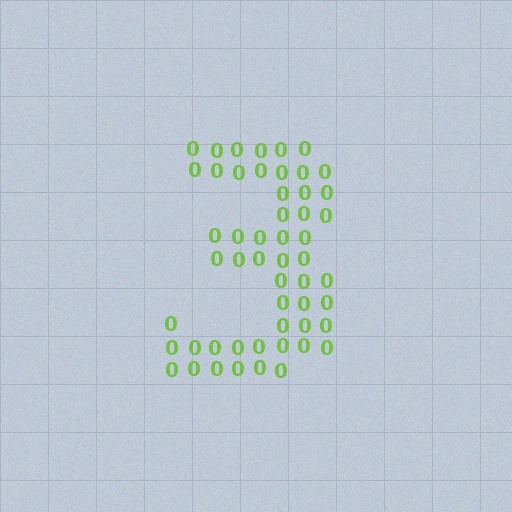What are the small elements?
The small elements are digit 0's.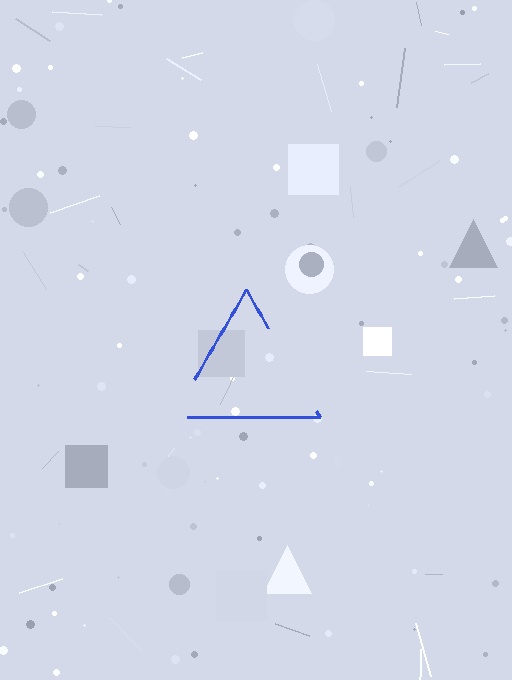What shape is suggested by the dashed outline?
The dashed outline suggests a triangle.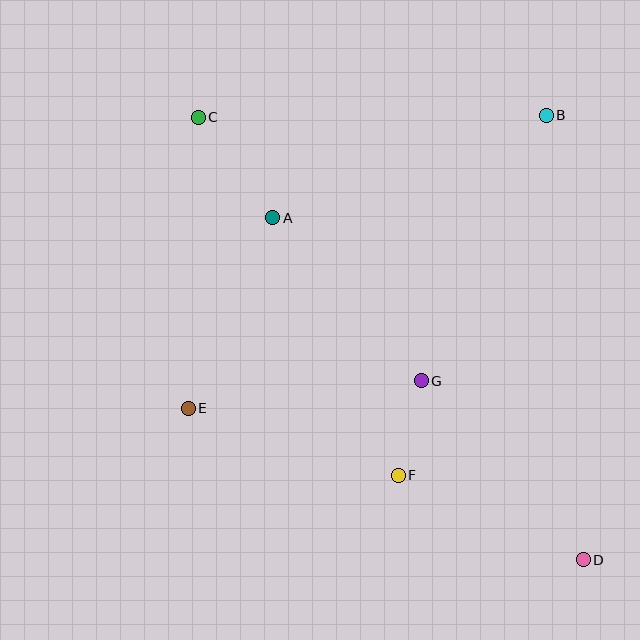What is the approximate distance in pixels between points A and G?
The distance between A and G is approximately 220 pixels.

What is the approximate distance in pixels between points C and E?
The distance between C and E is approximately 291 pixels.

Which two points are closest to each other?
Points F and G are closest to each other.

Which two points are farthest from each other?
Points C and D are farthest from each other.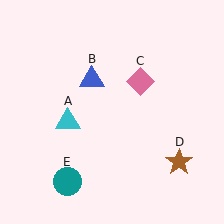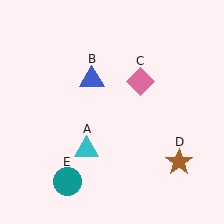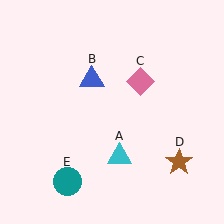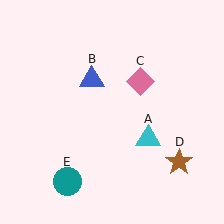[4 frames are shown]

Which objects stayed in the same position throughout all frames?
Blue triangle (object B) and pink diamond (object C) and brown star (object D) and teal circle (object E) remained stationary.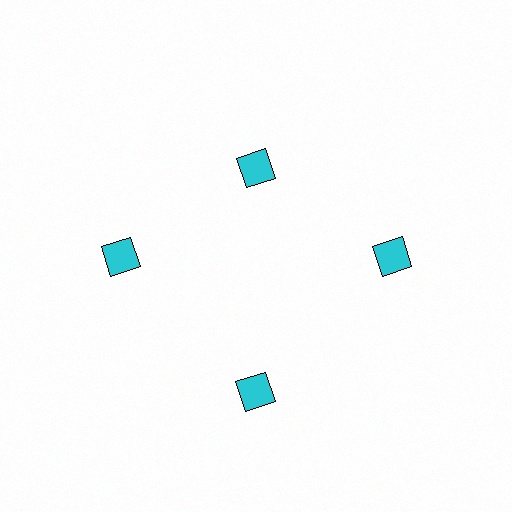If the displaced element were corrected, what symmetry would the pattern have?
It would have 4-fold rotational symmetry — the pattern would map onto itself every 90 degrees.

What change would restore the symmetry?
The symmetry would be restored by moving it outward, back onto the ring so that all 4 diamonds sit at equal angles and equal distance from the center.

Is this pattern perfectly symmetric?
No. The 4 cyan diamonds are arranged in a ring, but one element near the 12 o'clock position is pulled inward toward the center, breaking the 4-fold rotational symmetry.